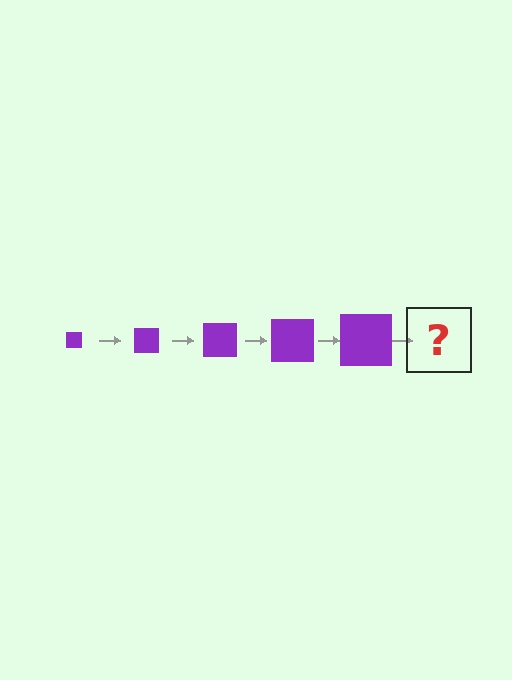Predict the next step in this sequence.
The next step is a purple square, larger than the previous one.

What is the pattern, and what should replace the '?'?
The pattern is that the square gets progressively larger each step. The '?' should be a purple square, larger than the previous one.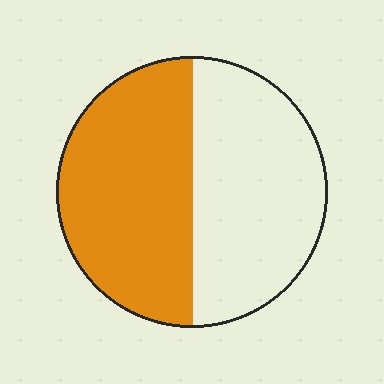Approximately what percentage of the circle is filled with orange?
Approximately 50%.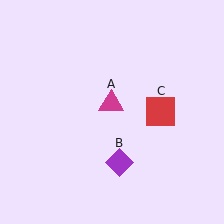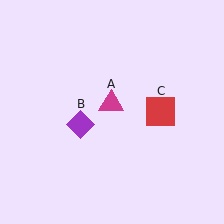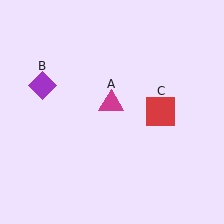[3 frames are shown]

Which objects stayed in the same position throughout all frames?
Magenta triangle (object A) and red square (object C) remained stationary.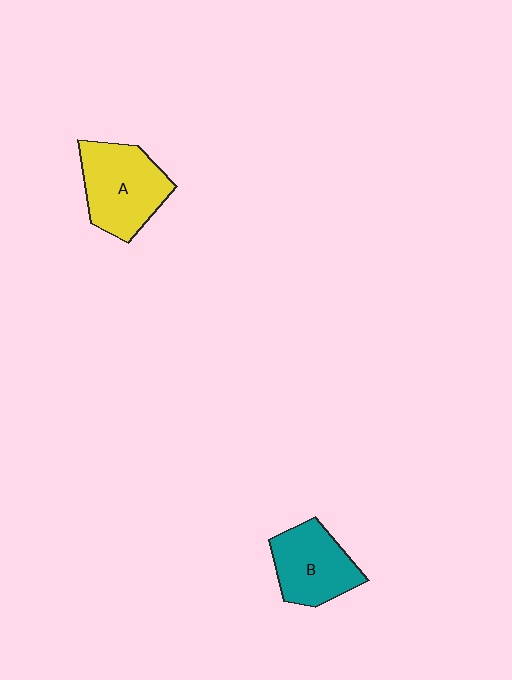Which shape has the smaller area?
Shape B (teal).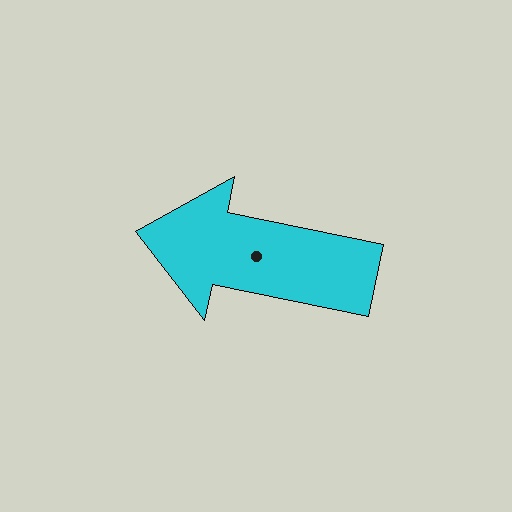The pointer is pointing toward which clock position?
Roughly 9 o'clock.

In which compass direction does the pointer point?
West.